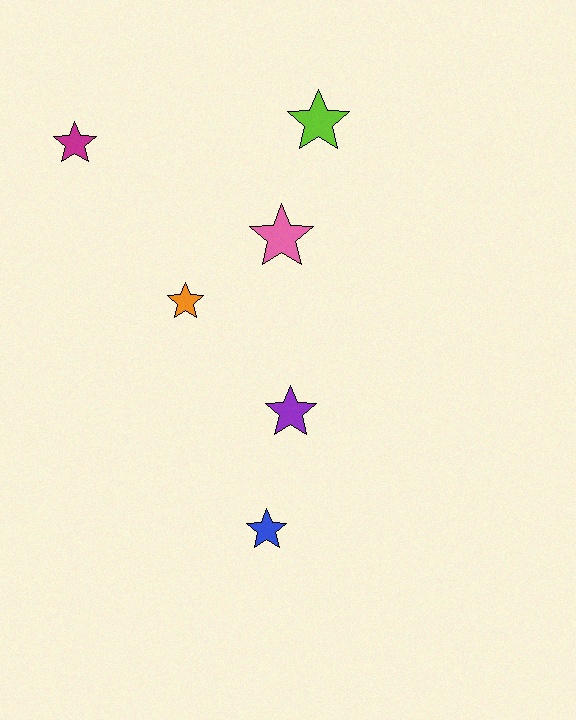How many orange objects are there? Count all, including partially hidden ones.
There is 1 orange object.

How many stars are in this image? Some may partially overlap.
There are 6 stars.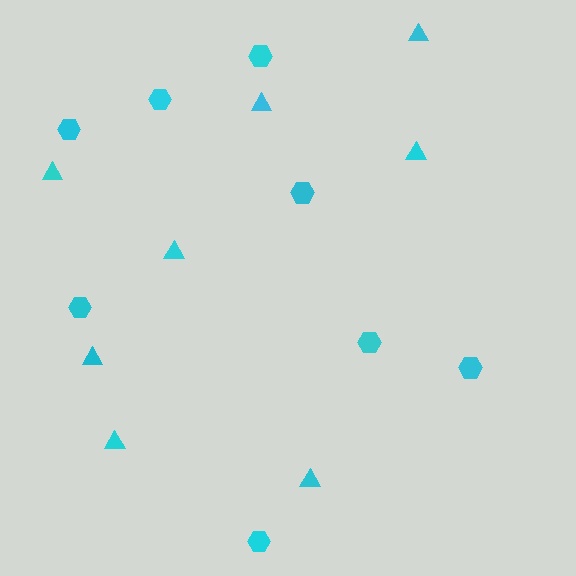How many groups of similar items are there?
There are 2 groups: one group of hexagons (8) and one group of triangles (8).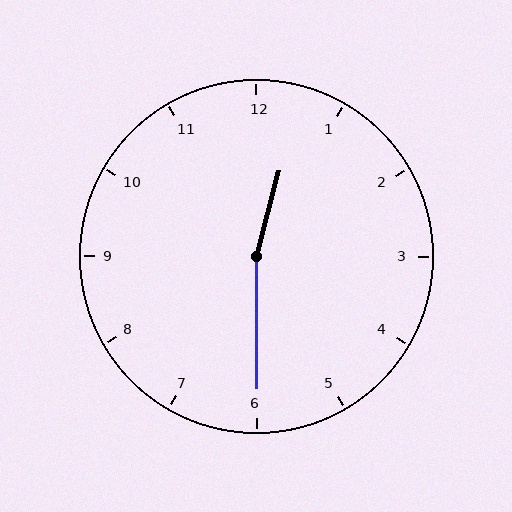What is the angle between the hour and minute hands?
Approximately 165 degrees.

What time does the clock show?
12:30.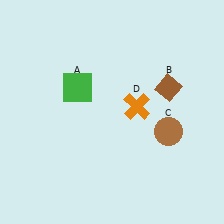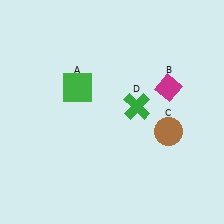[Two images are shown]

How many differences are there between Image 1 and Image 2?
There are 2 differences between the two images.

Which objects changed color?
B changed from brown to magenta. D changed from orange to green.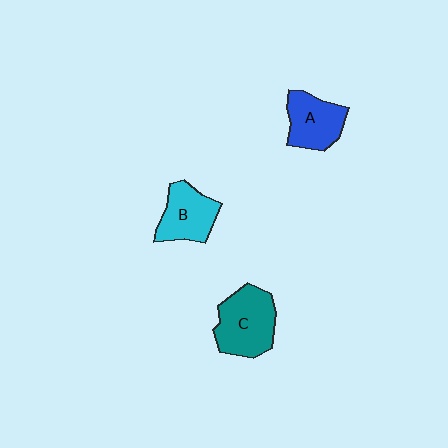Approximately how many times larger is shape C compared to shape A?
Approximately 1.3 times.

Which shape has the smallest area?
Shape B (cyan).